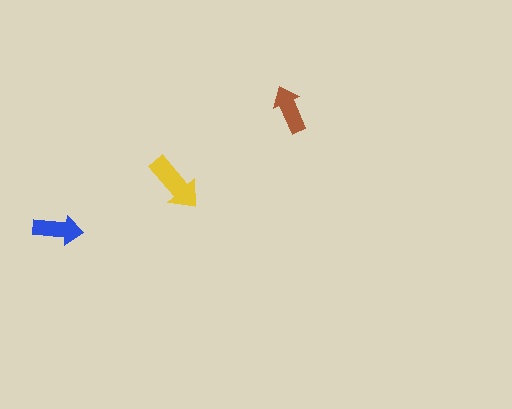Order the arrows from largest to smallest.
the yellow one, the blue one, the brown one.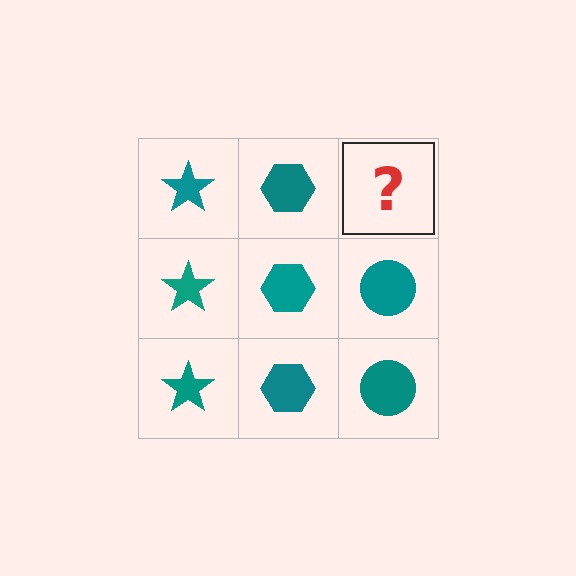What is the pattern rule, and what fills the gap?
The rule is that each column has a consistent shape. The gap should be filled with a teal circle.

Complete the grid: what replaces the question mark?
The question mark should be replaced with a teal circle.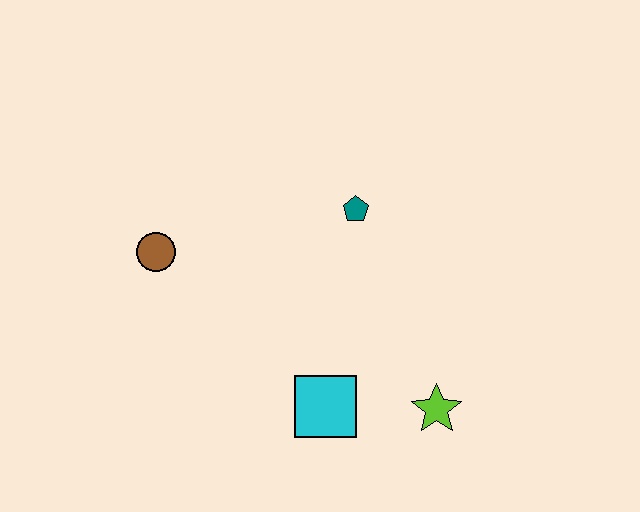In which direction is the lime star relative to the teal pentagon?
The lime star is below the teal pentagon.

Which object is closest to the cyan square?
The lime star is closest to the cyan square.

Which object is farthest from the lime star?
The brown circle is farthest from the lime star.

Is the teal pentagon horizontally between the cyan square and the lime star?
Yes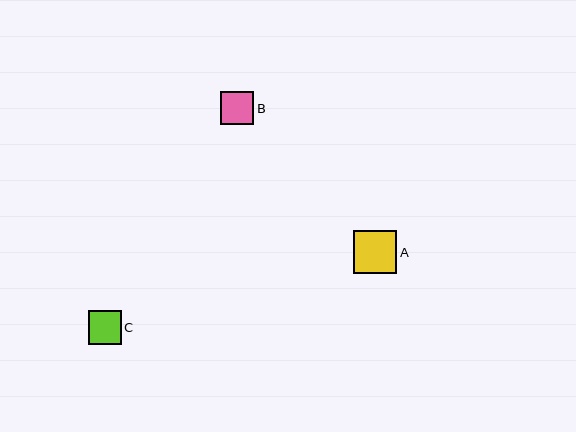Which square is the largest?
Square A is the largest with a size of approximately 43 pixels.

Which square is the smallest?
Square B is the smallest with a size of approximately 33 pixels.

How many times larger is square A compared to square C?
Square A is approximately 1.3 times the size of square C.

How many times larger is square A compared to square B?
Square A is approximately 1.3 times the size of square B.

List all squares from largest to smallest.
From largest to smallest: A, C, B.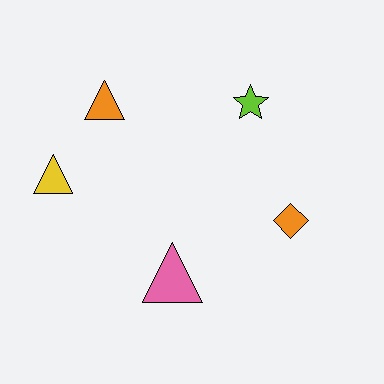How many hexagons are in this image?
There are no hexagons.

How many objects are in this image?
There are 5 objects.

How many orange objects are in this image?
There are 2 orange objects.